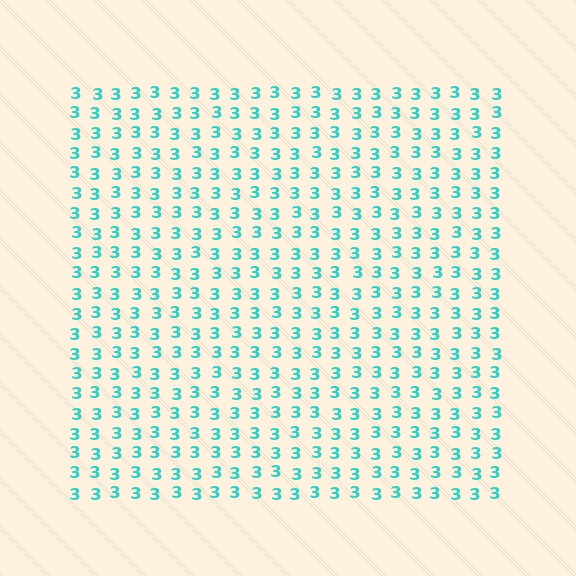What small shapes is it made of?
It is made of small digit 3's.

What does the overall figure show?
The overall figure shows a square.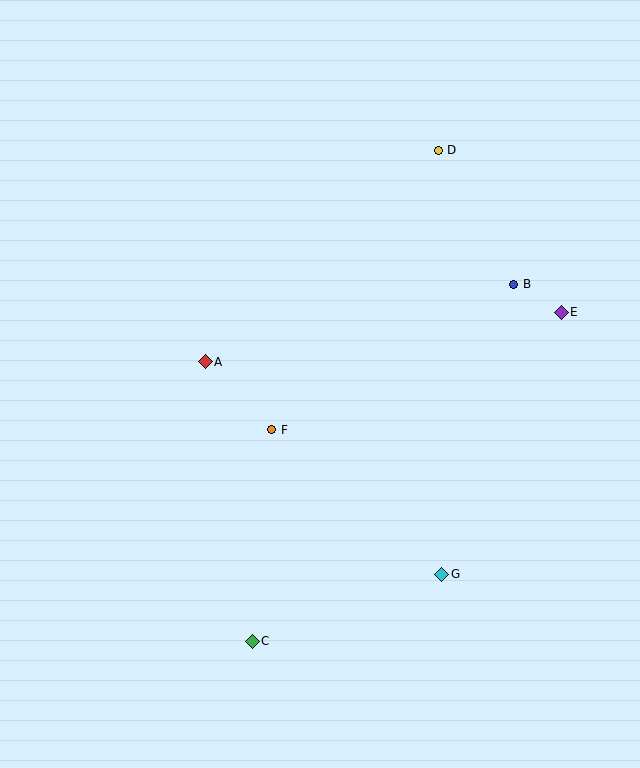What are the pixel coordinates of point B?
Point B is at (514, 284).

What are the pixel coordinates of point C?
Point C is at (252, 641).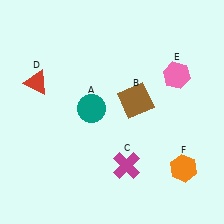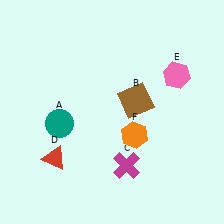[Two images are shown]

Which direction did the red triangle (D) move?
The red triangle (D) moved down.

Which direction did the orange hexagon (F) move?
The orange hexagon (F) moved left.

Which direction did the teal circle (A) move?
The teal circle (A) moved left.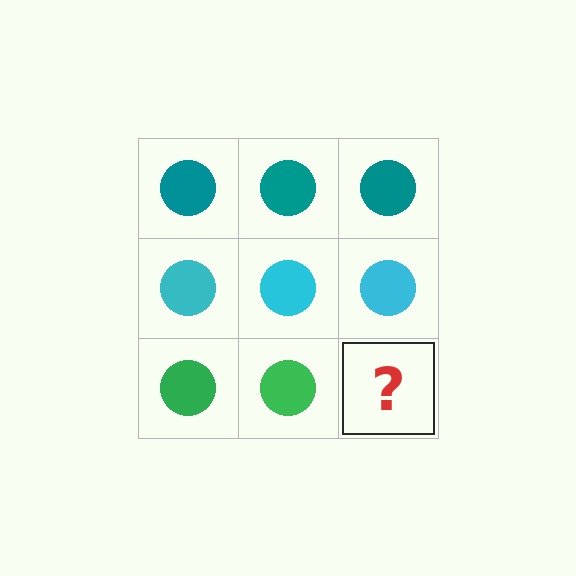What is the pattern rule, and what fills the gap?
The rule is that each row has a consistent color. The gap should be filled with a green circle.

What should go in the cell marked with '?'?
The missing cell should contain a green circle.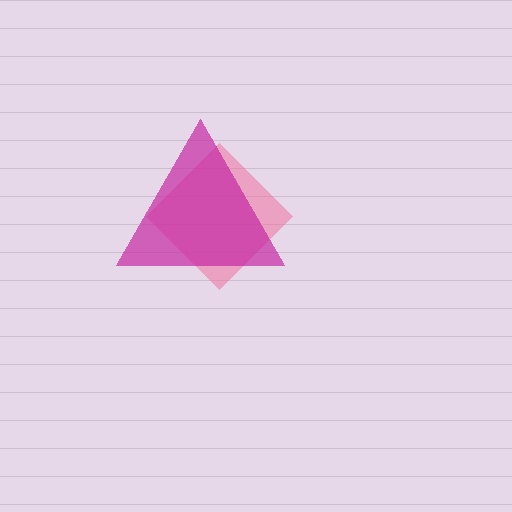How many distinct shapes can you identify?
There are 2 distinct shapes: a pink diamond, a magenta triangle.